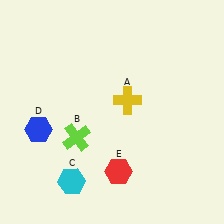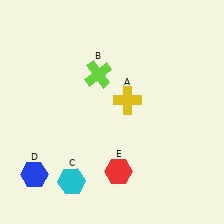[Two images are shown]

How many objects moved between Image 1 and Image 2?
2 objects moved between the two images.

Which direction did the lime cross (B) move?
The lime cross (B) moved up.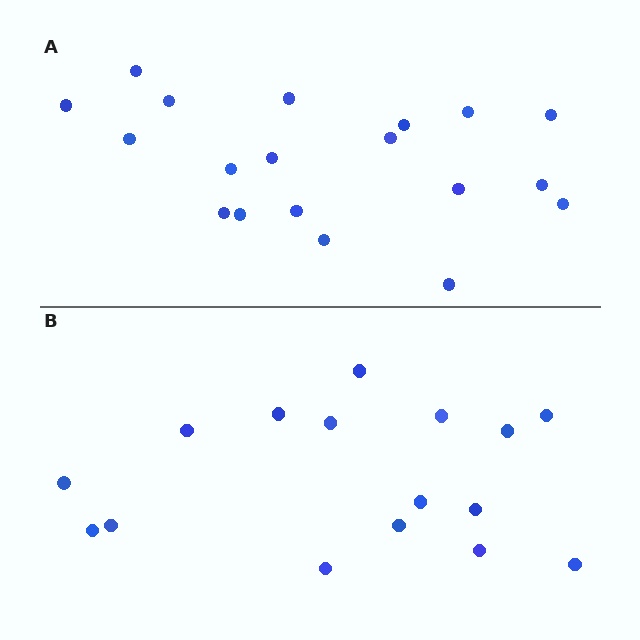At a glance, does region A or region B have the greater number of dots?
Region A (the top region) has more dots.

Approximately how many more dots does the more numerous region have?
Region A has just a few more — roughly 2 or 3 more dots than region B.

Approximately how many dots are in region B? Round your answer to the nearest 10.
About 20 dots. (The exact count is 16, which rounds to 20.)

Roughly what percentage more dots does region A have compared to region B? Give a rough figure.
About 20% more.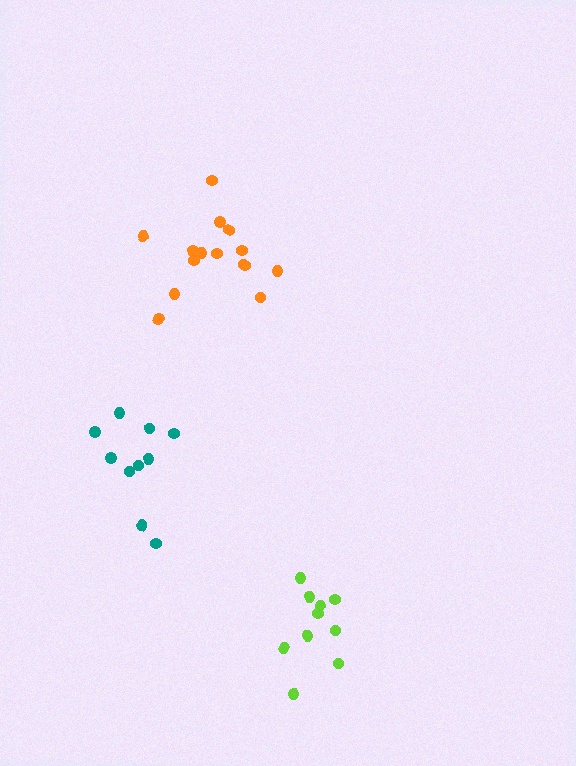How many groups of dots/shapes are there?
There are 3 groups.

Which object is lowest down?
The lime cluster is bottommost.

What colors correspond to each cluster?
The clusters are colored: teal, lime, orange.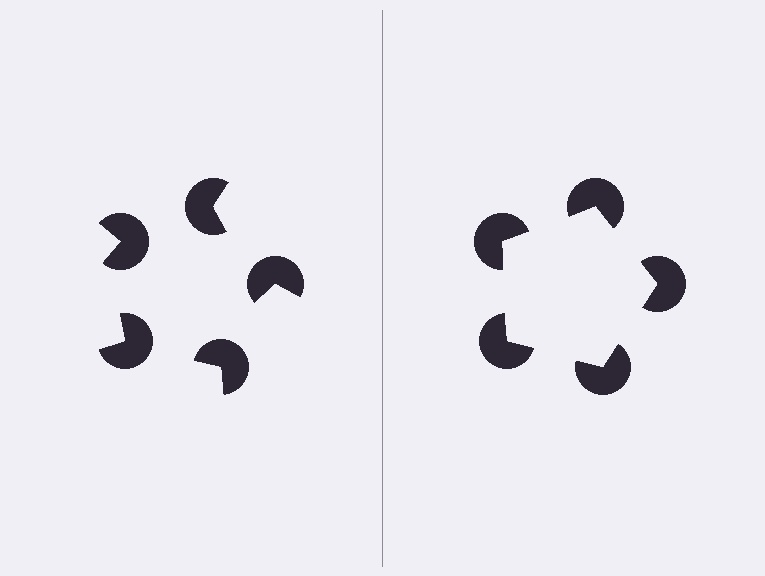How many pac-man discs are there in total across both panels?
10 — 5 on each side.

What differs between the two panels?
The pac-man discs are positioned identically on both sides; only the wedge orientations differ. On the right they align to a pentagon; on the left they are misaligned.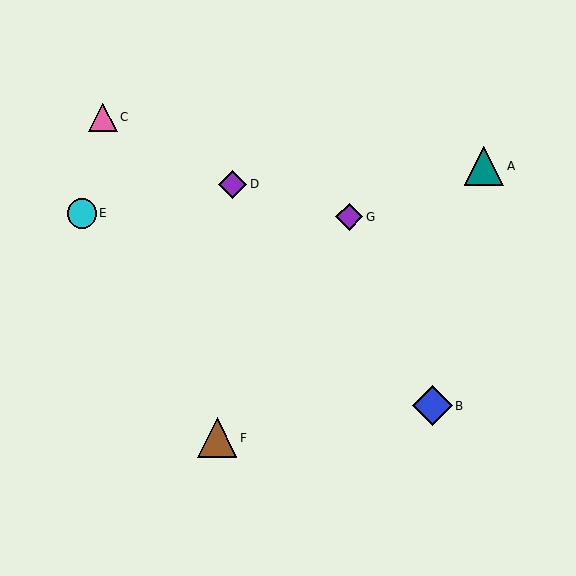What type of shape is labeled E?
Shape E is a cyan circle.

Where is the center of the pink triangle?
The center of the pink triangle is at (103, 117).